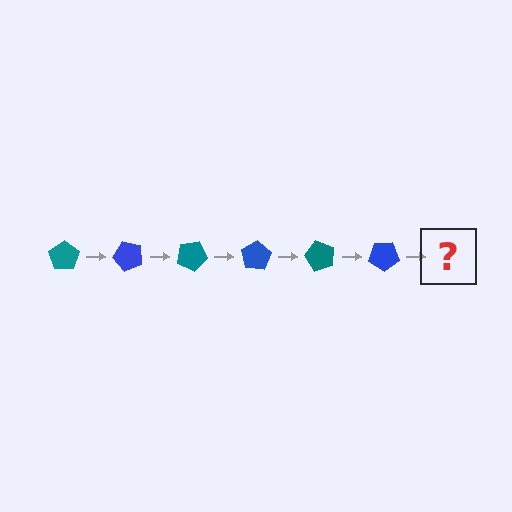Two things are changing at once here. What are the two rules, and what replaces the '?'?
The two rules are that it rotates 50 degrees each step and the color cycles through teal and blue. The '?' should be a teal pentagon, rotated 300 degrees from the start.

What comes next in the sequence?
The next element should be a teal pentagon, rotated 300 degrees from the start.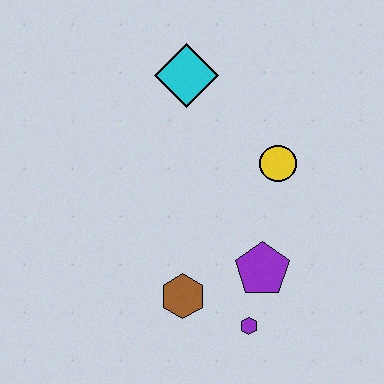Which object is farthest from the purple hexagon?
The cyan diamond is farthest from the purple hexagon.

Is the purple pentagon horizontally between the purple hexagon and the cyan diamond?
No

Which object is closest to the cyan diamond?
The yellow circle is closest to the cyan diamond.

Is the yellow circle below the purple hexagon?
No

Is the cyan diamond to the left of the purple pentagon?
Yes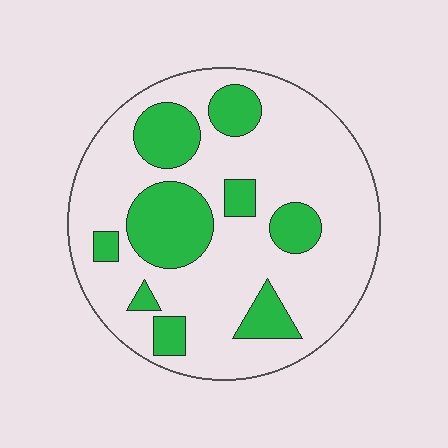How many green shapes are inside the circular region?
9.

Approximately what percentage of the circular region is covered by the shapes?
Approximately 25%.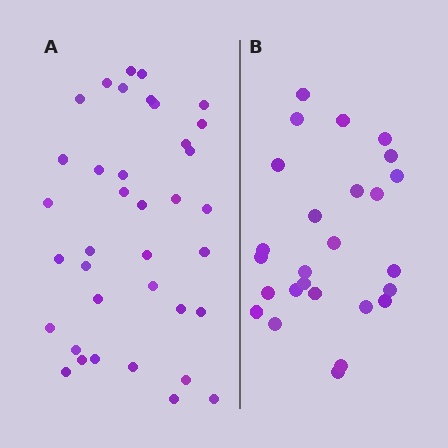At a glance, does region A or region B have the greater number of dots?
Region A (the left region) has more dots.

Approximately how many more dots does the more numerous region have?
Region A has roughly 12 or so more dots than region B.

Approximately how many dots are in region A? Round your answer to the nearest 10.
About 40 dots. (The exact count is 37, which rounds to 40.)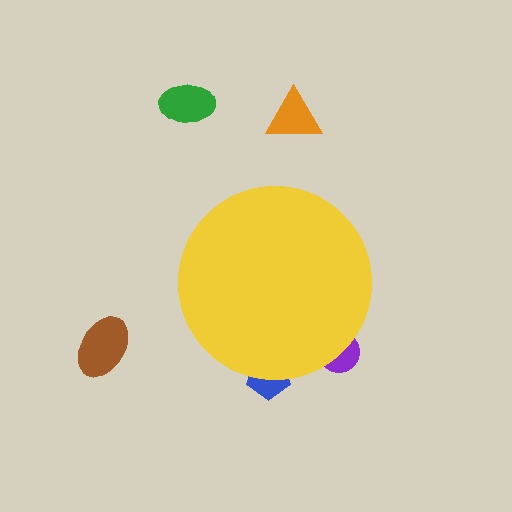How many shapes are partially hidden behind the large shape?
2 shapes are partially hidden.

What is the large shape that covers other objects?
A yellow circle.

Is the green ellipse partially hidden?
No, the green ellipse is fully visible.